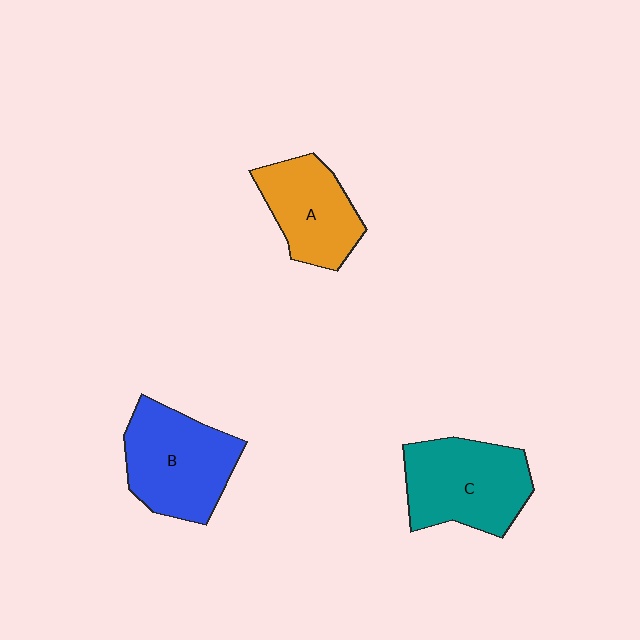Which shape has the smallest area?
Shape A (orange).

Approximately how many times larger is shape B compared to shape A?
Approximately 1.3 times.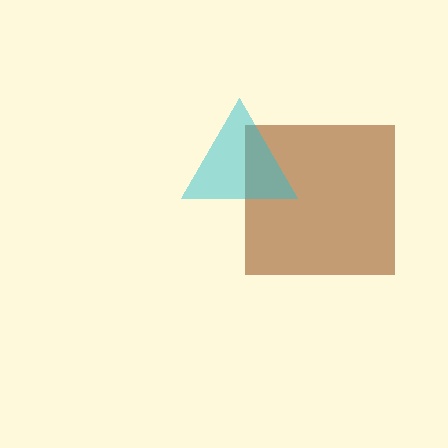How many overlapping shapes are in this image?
There are 2 overlapping shapes in the image.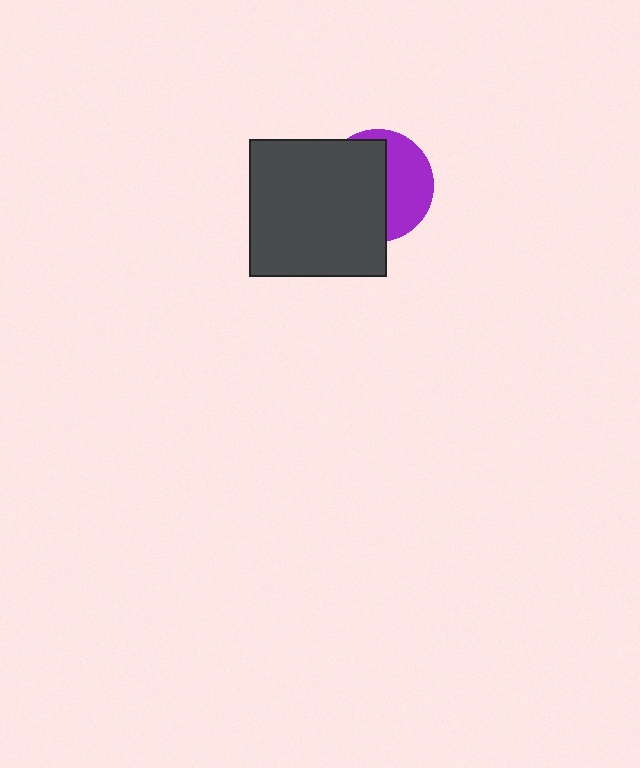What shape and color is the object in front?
The object in front is a dark gray square.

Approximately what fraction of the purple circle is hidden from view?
Roughly 58% of the purple circle is hidden behind the dark gray square.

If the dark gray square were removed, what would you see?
You would see the complete purple circle.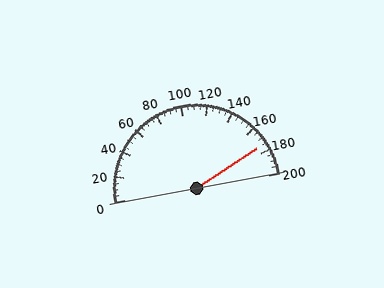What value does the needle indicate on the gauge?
The needle indicates approximately 175.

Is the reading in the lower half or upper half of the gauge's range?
The reading is in the upper half of the range (0 to 200).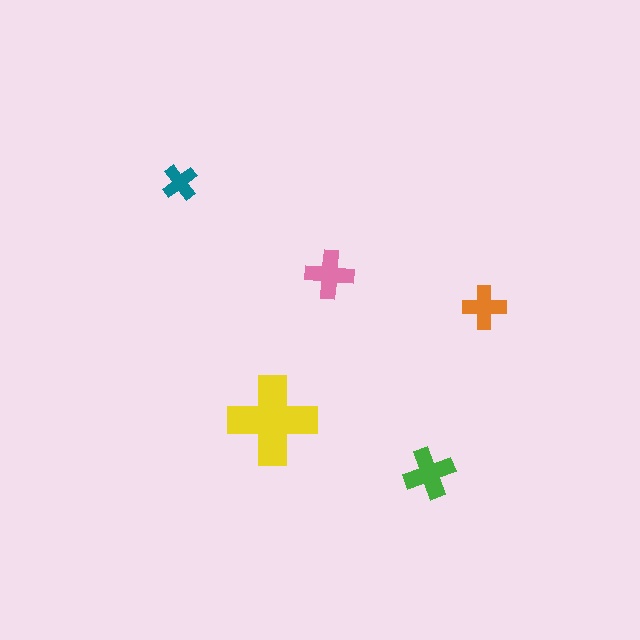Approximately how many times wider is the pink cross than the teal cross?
About 1.5 times wider.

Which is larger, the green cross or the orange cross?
The green one.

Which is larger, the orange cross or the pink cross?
The pink one.